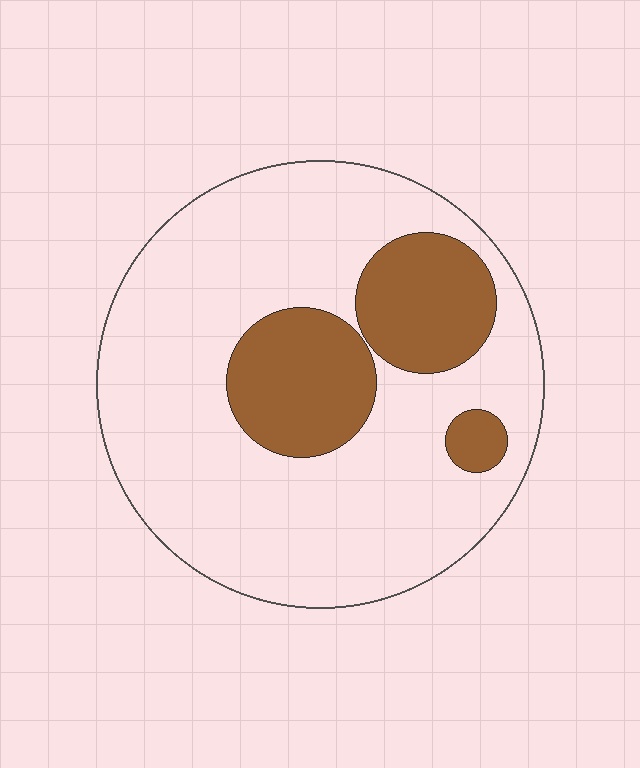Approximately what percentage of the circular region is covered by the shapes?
Approximately 25%.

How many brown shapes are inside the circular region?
3.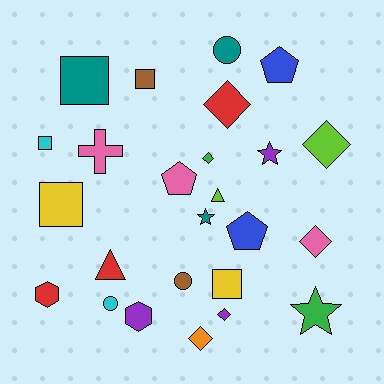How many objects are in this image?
There are 25 objects.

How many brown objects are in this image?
There are 2 brown objects.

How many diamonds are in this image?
There are 6 diamonds.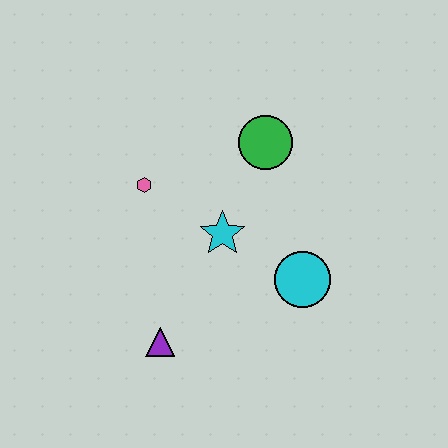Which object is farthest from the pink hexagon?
The cyan circle is farthest from the pink hexagon.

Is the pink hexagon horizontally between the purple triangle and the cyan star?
No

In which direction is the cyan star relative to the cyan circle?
The cyan star is to the left of the cyan circle.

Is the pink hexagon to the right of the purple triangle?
No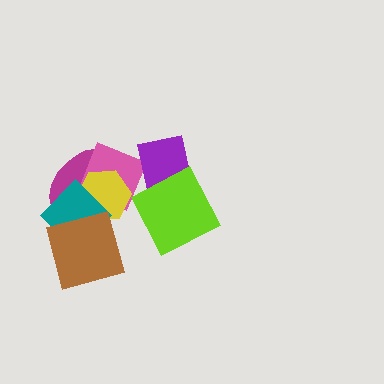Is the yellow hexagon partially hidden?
Yes, it is partially covered by another shape.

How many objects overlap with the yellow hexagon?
4 objects overlap with the yellow hexagon.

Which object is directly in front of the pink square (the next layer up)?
The yellow hexagon is directly in front of the pink square.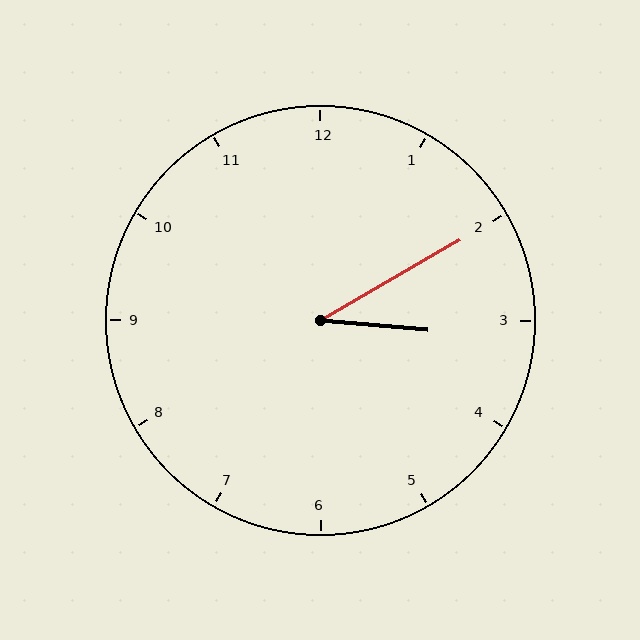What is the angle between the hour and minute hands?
Approximately 35 degrees.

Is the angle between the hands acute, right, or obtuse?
It is acute.